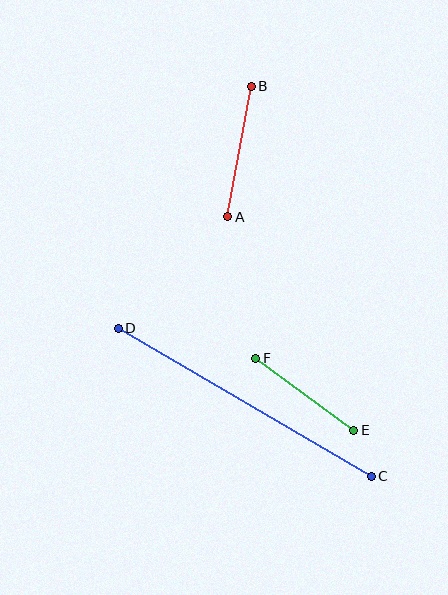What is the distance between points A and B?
The distance is approximately 132 pixels.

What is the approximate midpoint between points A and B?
The midpoint is at approximately (240, 151) pixels.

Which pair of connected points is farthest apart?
Points C and D are farthest apart.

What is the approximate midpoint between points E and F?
The midpoint is at approximately (305, 394) pixels.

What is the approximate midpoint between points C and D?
The midpoint is at approximately (245, 402) pixels.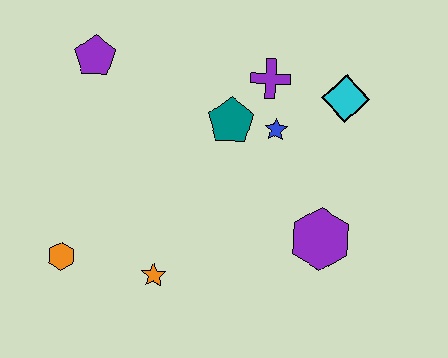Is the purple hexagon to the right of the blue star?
Yes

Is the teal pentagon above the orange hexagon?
Yes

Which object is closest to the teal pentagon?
The blue star is closest to the teal pentagon.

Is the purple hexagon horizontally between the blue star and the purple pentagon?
No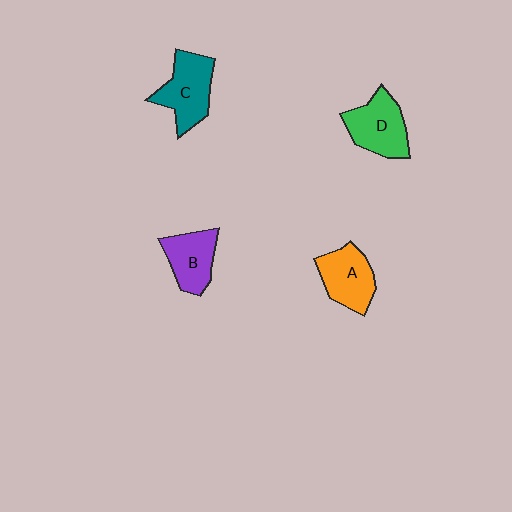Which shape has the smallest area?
Shape B (purple).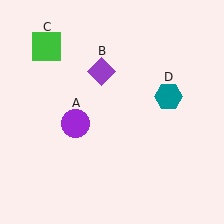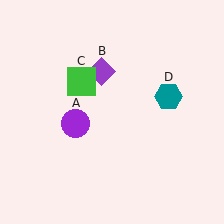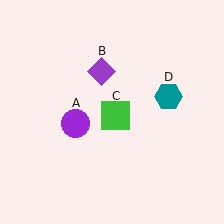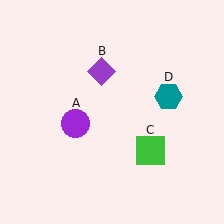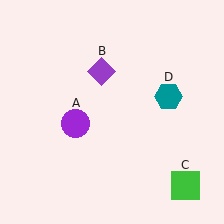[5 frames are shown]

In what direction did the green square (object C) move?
The green square (object C) moved down and to the right.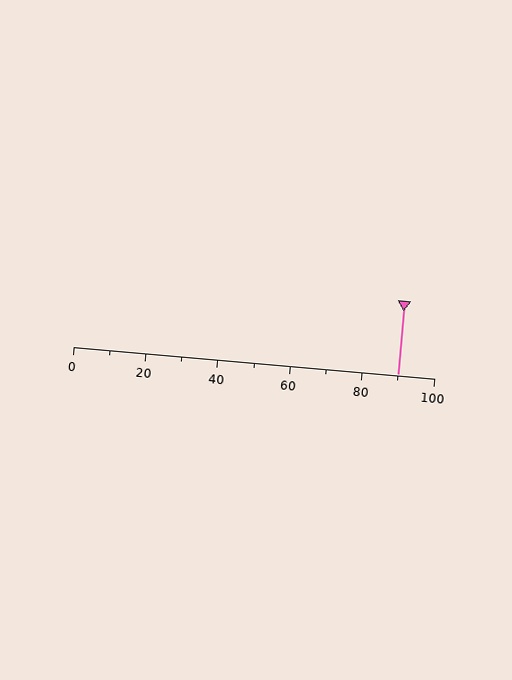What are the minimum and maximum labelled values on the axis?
The axis runs from 0 to 100.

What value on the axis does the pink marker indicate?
The marker indicates approximately 90.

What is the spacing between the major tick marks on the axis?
The major ticks are spaced 20 apart.